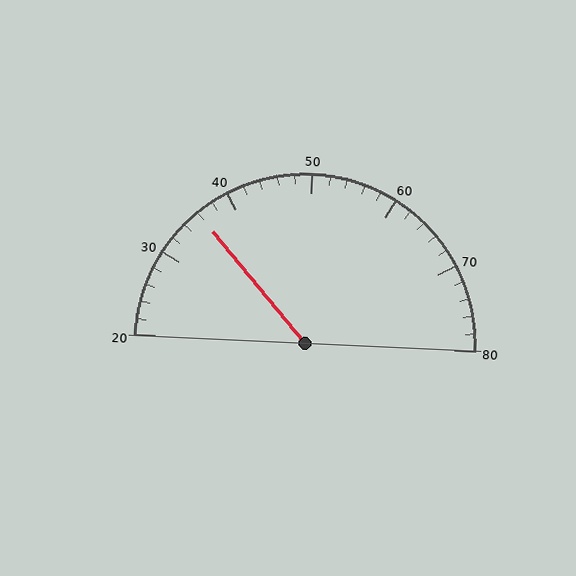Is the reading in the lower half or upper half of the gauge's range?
The reading is in the lower half of the range (20 to 80).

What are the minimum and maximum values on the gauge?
The gauge ranges from 20 to 80.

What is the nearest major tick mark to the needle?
The nearest major tick mark is 40.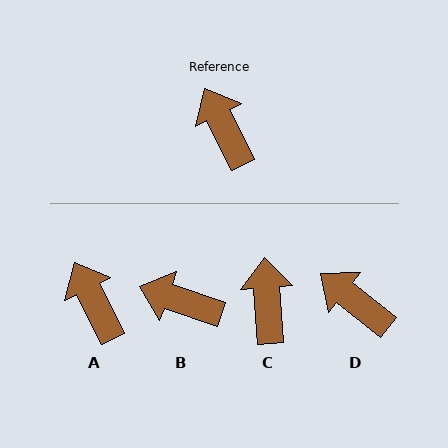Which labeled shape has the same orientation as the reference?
A.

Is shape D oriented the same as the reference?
No, it is off by about 25 degrees.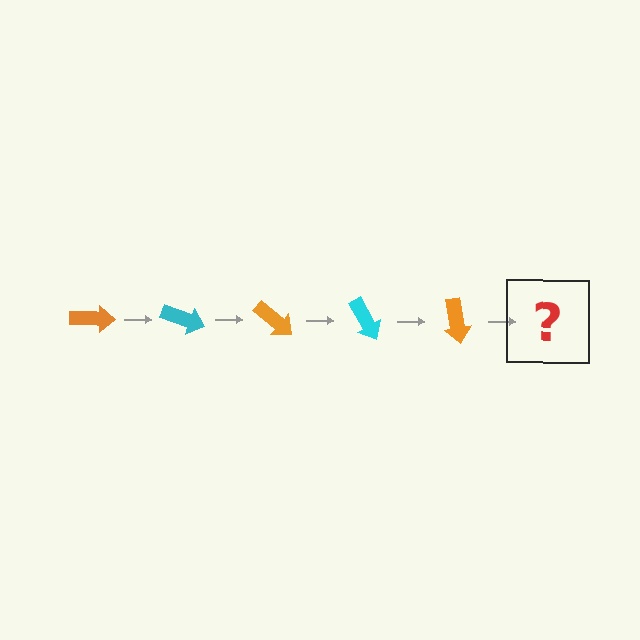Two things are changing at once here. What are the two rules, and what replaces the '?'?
The two rules are that it rotates 20 degrees each step and the color cycles through orange and cyan. The '?' should be a cyan arrow, rotated 100 degrees from the start.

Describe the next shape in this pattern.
It should be a cyan arrow, rotated 100 degrees from the start.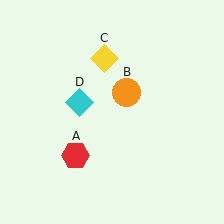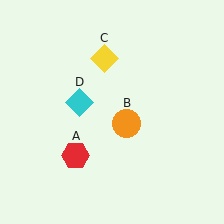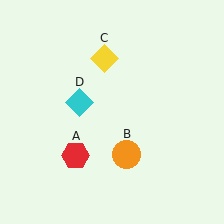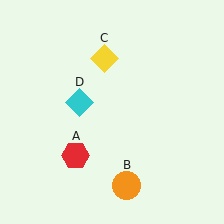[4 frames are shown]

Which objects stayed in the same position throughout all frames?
Red hexagon (object A) and yellow diamond (object C) and cyan diamond (object D) remained stationary.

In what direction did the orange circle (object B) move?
The orange circle (object B) moved down.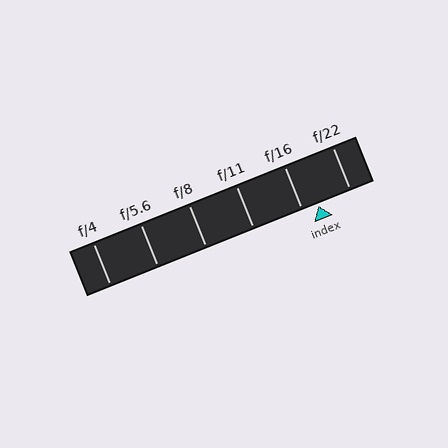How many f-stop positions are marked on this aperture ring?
There are 6 f-stop positions marked.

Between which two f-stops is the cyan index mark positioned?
The index mark is between f/16 and f/22.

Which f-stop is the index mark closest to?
The index mark is closest to f/16.